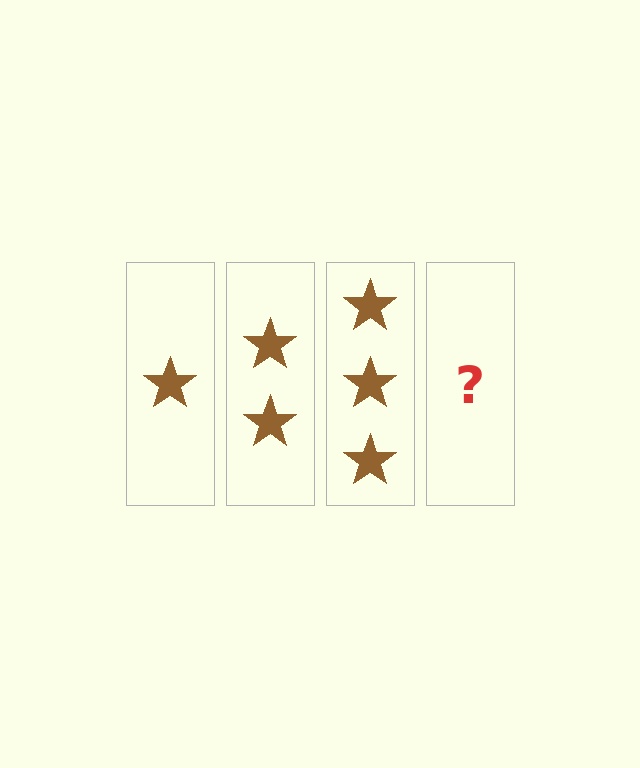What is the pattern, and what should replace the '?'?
The pattern is that each step adds one more star. The '?' should be 4 stars.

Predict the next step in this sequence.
The next step is 4 stars.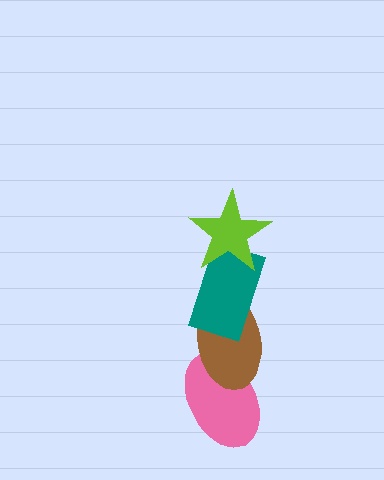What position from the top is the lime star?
The lime star is 1st from the top.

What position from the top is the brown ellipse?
The brown ellipse is 3rd from the top.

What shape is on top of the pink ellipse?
The brown ellipse is on top of the pink ellipse.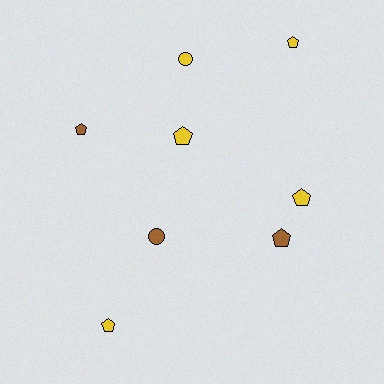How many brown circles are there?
There is 1 brown circle.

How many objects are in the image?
There are 8 objects.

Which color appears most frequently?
Yellow, with 5 objects.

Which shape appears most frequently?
Pentagon, with 6 objects.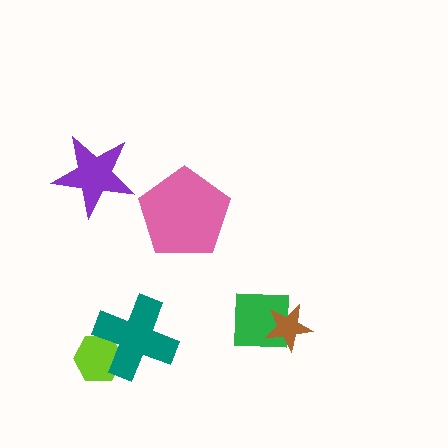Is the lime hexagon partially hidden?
Yes, it is partially covered by another shape.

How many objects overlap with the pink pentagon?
0 objects overlap with the pink pentagon.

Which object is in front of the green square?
The brown star is in front of the green square.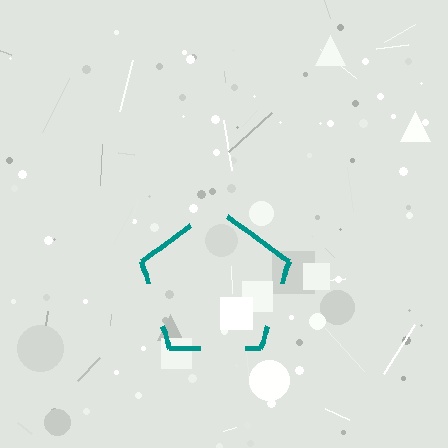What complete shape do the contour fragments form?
The contour fragments form a pentagon.